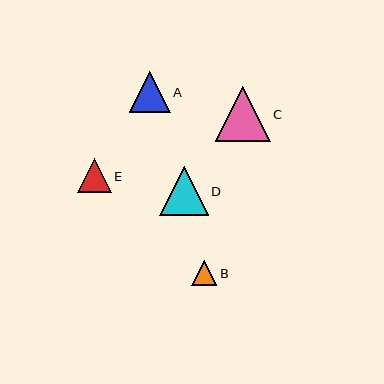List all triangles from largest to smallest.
From largest to smallest: C, D, A, E, B.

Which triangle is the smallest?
Triangle B is the smallest with a size of approximately 25 pixels.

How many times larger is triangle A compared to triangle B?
Triangle A is approximately 1.6 times the size of triangle B.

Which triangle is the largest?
Triangle C is the largest with a size of approximately 55 pixels.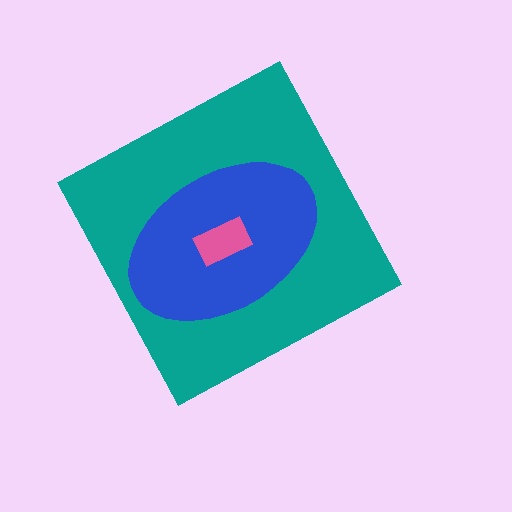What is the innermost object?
The pink rectangle.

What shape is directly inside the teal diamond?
The blue ellipse.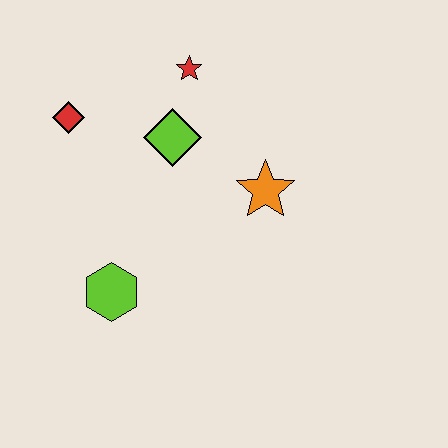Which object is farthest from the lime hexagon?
The red star is farthest from the lime hexagon.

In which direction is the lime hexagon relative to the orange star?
The lime hexagon is to the left of the orange star.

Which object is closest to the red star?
The lime diamond is closest to the red star.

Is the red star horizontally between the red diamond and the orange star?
Yes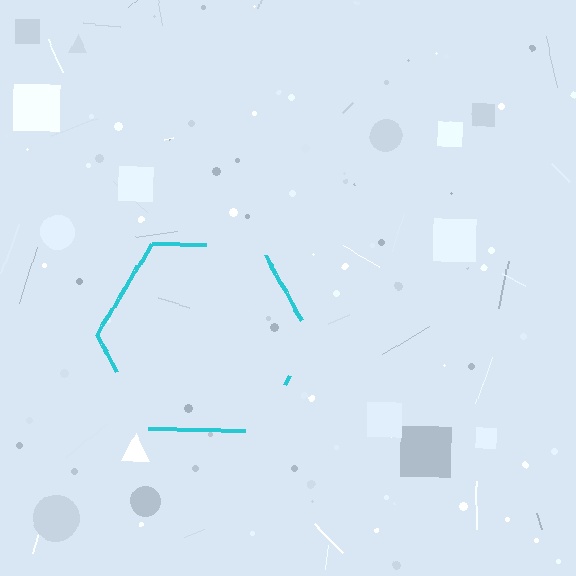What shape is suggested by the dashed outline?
The dashed outline suggests a hexagon.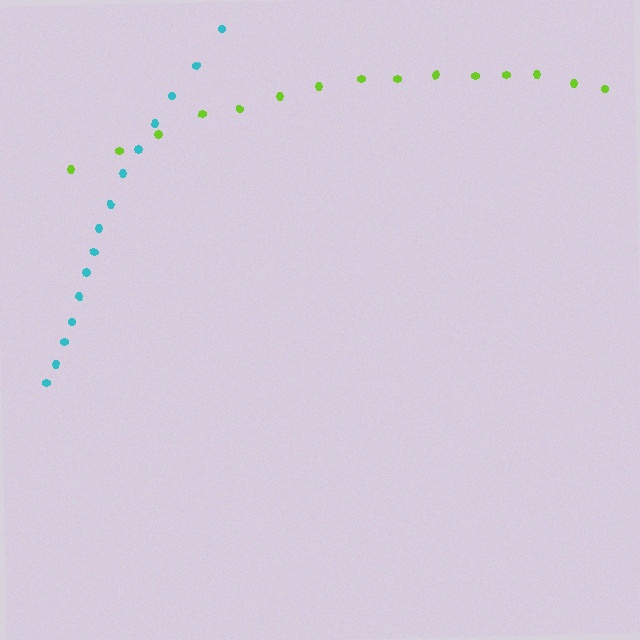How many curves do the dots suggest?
There are 2 distinct paths.